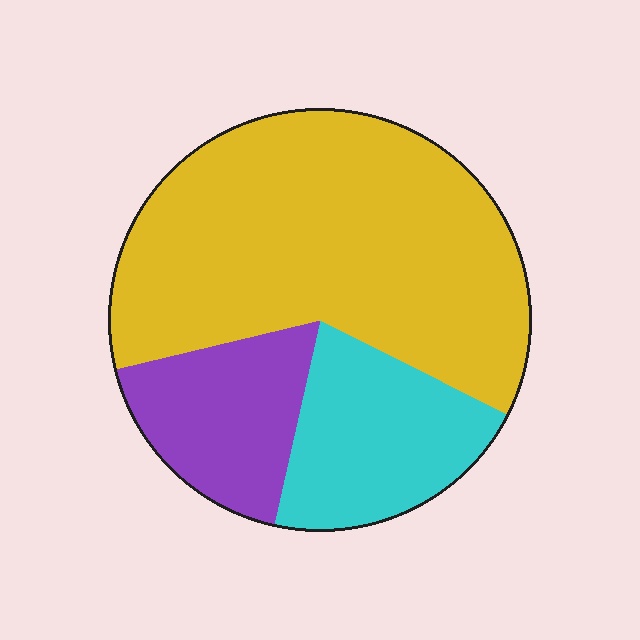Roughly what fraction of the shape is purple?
Purple takes up about one sixth (1/6) of the shape.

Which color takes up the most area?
Yellow, at roughly 60%.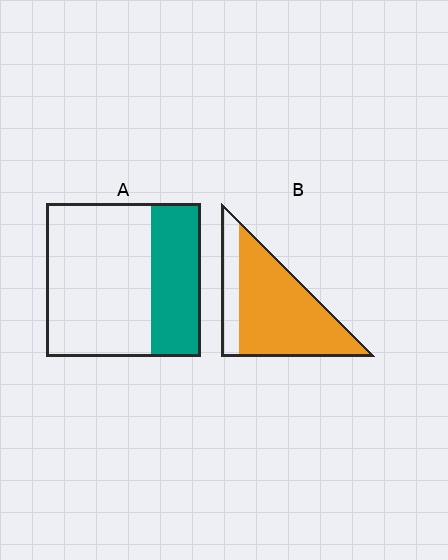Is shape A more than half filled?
No.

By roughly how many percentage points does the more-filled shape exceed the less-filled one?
By roughly 45 percentage points (B over A).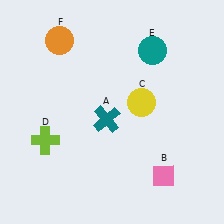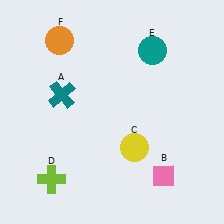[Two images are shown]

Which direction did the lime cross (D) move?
The lime cross (D) moved down.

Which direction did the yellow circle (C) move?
The yellow circle (C) moved down.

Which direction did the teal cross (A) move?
The teal cross (A) moved left.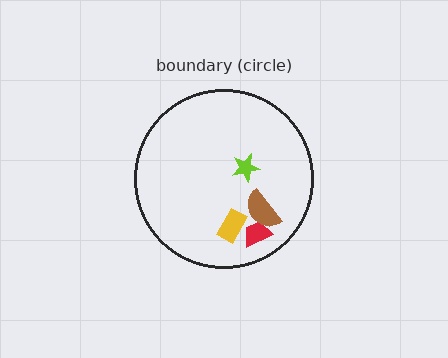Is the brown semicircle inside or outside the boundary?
Inside.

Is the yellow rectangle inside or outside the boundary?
Inside.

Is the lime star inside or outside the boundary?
Inside.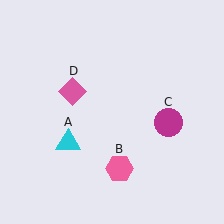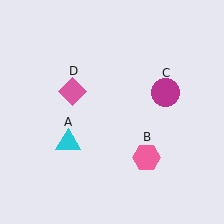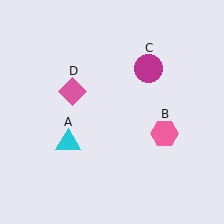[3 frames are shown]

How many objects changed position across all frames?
2 objects changed position: pink hexagon (object B), magenta circle (object C).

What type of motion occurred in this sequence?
The pink hexagon (object B), magenta circle (object C) rotated counterclockwise around the center of the scene.